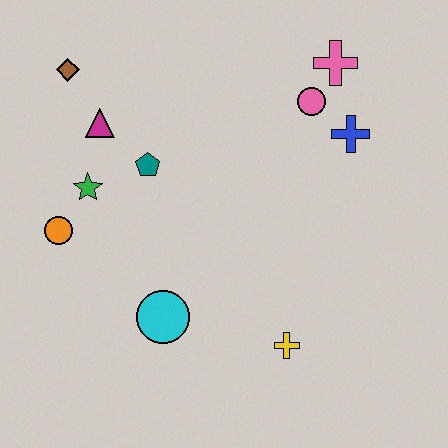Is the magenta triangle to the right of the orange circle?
Yes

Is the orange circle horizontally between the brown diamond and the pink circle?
No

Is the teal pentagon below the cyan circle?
No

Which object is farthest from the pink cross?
The orange circle is farthest from the pink cross.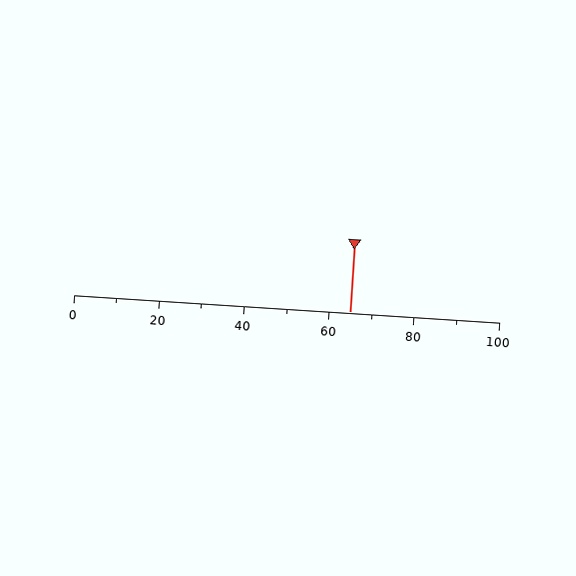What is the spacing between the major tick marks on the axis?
The major ticks are spaced 20 apart.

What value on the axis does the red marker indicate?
The marker indicates approximately 65.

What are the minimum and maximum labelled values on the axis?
The axis runs from 0 to 100.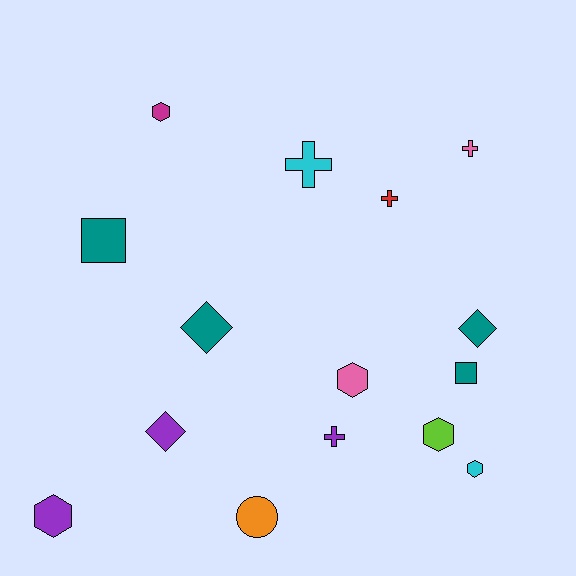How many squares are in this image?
There are 2 squares.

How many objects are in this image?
There are 15 objects.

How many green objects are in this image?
There are no green objects.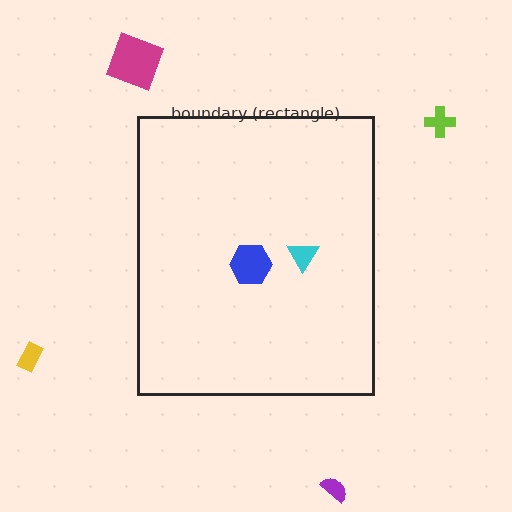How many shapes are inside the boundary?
2 inside, 4 outside.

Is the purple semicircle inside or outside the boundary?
Outside.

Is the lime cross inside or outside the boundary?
Outside.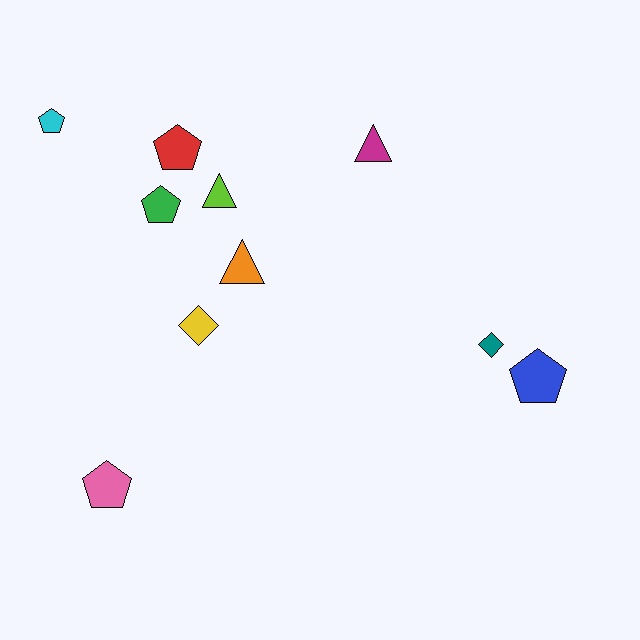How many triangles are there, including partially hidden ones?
There are 3 triangles.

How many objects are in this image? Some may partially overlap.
There are 10 objects.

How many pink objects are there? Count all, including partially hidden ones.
There is 1 pink object.